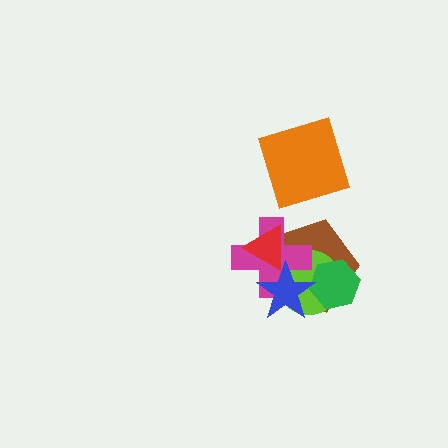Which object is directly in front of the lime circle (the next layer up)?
The magenta cross is directly in front of the lime circle.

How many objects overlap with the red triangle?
3 objects overlap with the red triangle.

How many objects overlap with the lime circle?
4 objects overlap with the lime circle.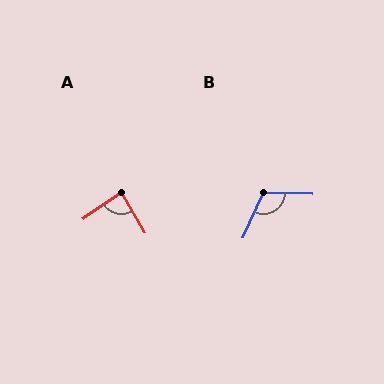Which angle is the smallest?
A, at approximately 86 degrees.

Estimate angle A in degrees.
Approximately 86 degrees.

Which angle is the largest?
B, at approximately 112 degrees.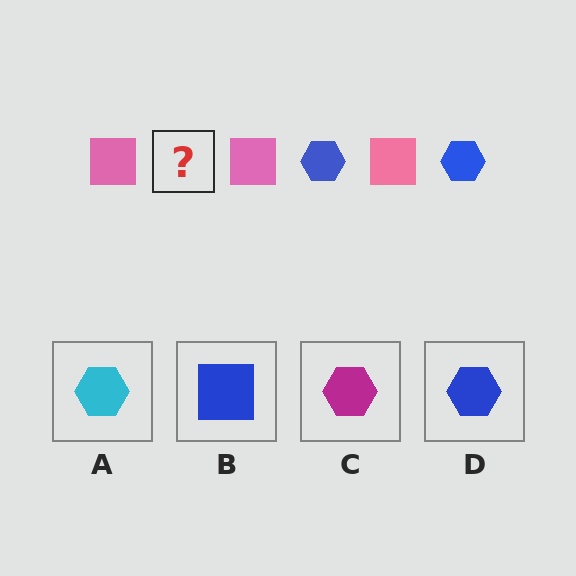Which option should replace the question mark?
Option D.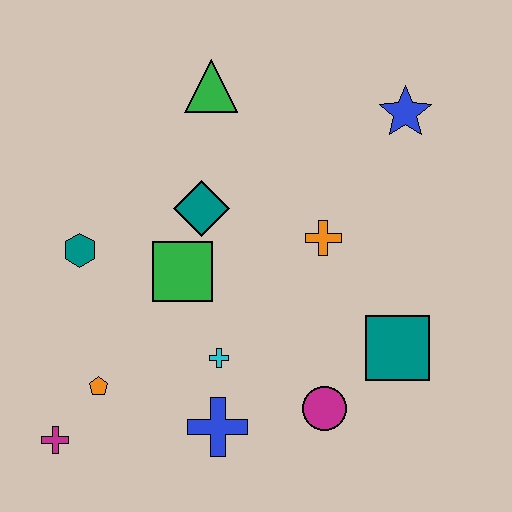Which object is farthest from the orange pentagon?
The blue star is farthest from the orange pentagon.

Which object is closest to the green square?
The teal diamond is closest to the green square.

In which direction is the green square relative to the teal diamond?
The green square is below the teal diamond.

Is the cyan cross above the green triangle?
No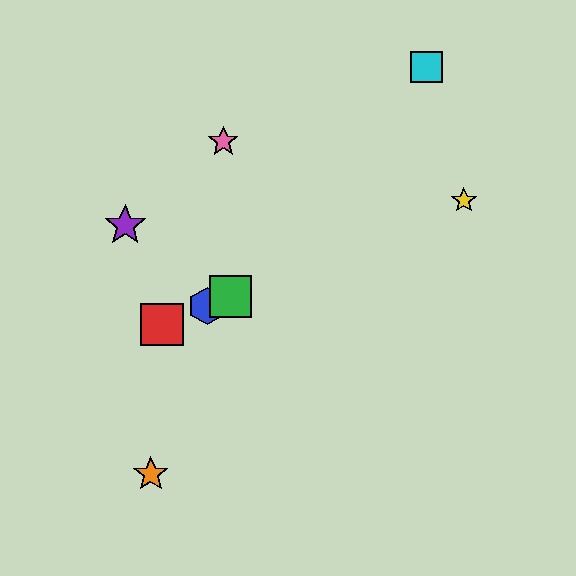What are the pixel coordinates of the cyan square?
The cyan square is at (427, 67).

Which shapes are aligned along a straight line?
The red square, the blue hexagon, the green square, the yellow star are aligned along a straight line.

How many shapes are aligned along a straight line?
4 shapes (the red square, the blue hexagon, the green square, the yellow star) are aligned along a straight line.